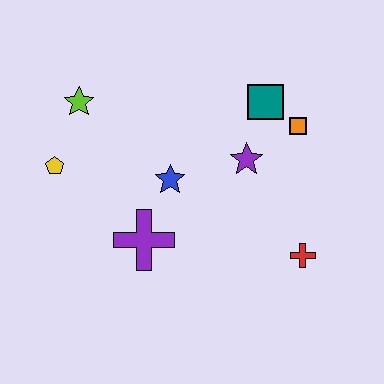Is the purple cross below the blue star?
Yes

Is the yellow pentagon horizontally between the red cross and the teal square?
No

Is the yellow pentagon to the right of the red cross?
No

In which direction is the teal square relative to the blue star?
The teal square is to the right of the blue star.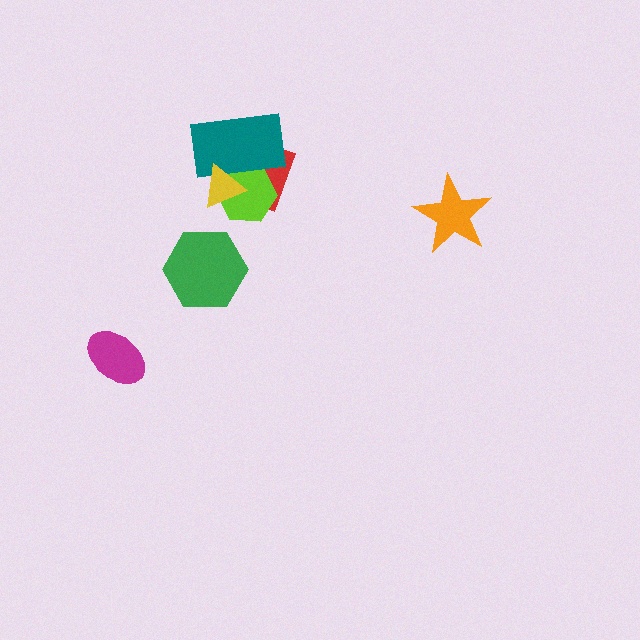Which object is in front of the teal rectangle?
The yellow triangle is in front of the teal rectangle.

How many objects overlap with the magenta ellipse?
0 objects overlap with the magenta ellipse.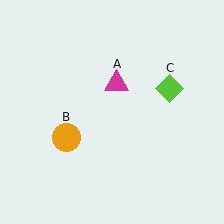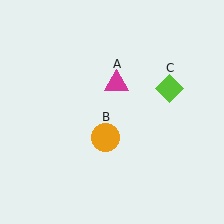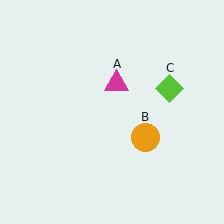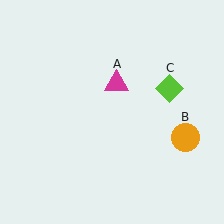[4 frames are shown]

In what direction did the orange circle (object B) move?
The orange circle (object B) moved right.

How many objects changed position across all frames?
1 object changed position: orange circle (object B).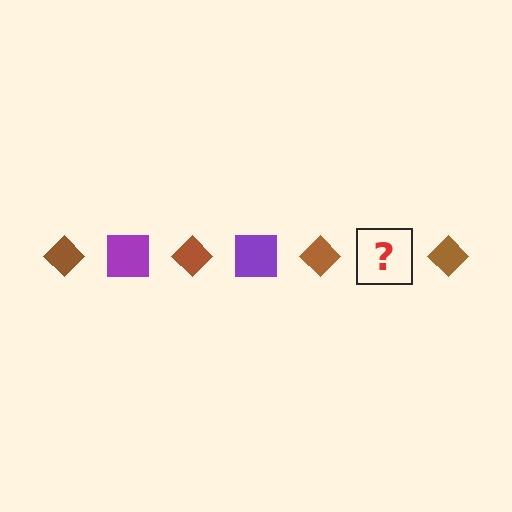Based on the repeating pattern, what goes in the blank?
The blank should be a purple square.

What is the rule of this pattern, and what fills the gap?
The rule is that the pattern alternates between brown diamond and purple square. The gap should be filled with a purple square.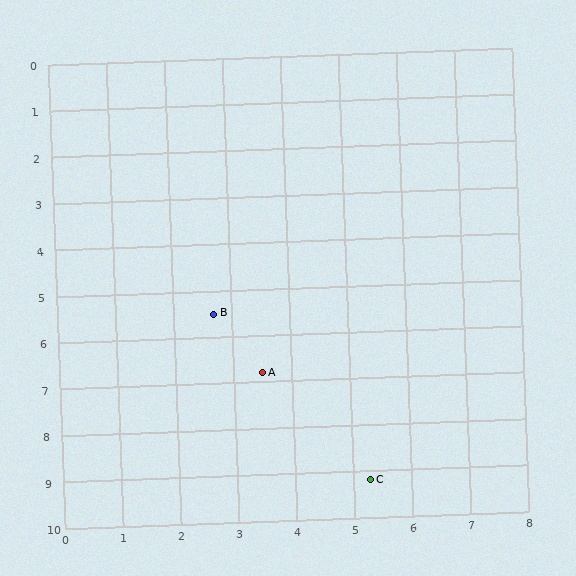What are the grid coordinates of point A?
Point A is at approximately (3.5, 6.8).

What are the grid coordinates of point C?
Point C is at approximately (5.3, 9.2).